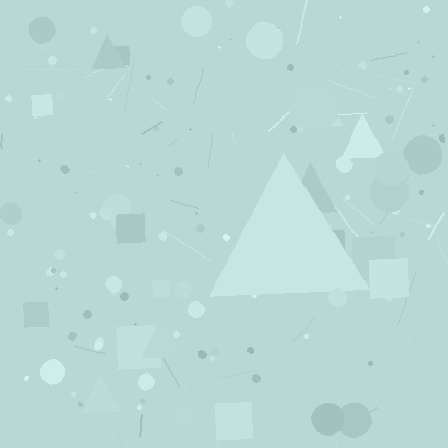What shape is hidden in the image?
A triangle is hidden in the image.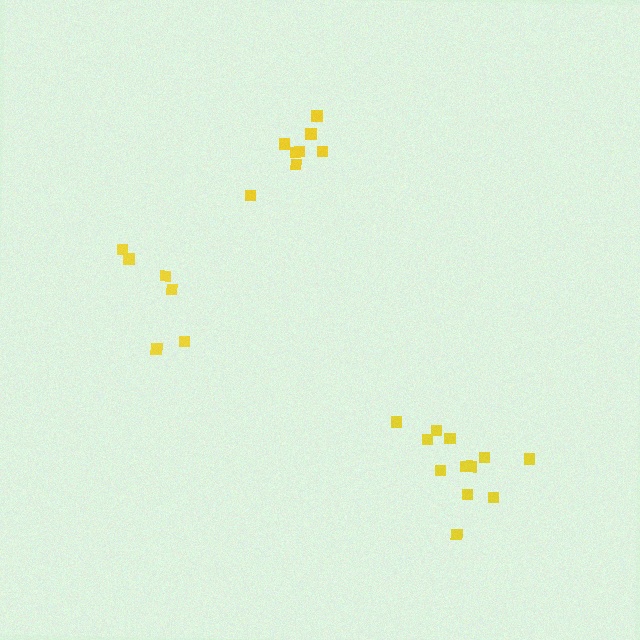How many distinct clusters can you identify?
There are 3 distinct clusters.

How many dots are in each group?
Group 1: 6 dots, Group 2: 8 dots, Group 3: 12 dots (26 total).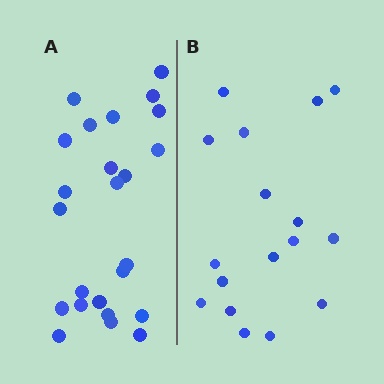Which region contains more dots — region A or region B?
Region A (the left region) has more dots.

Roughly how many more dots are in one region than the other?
Region A has roughly 8 or so more dots than region B.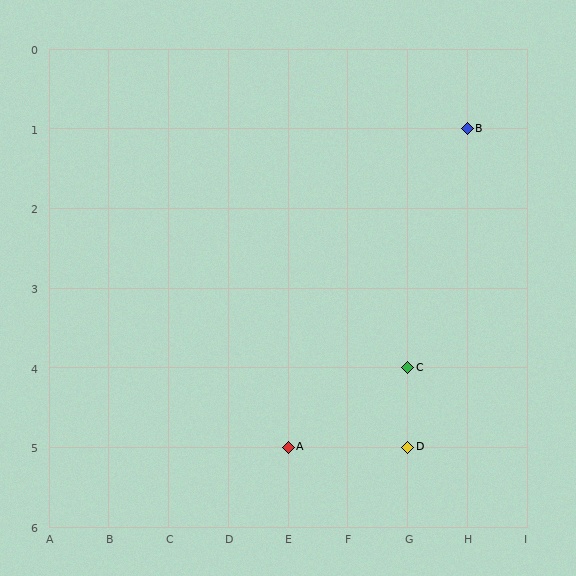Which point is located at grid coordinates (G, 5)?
Point D is at (G, 5).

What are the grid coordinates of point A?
Point A is at grid coordinates (E, 5).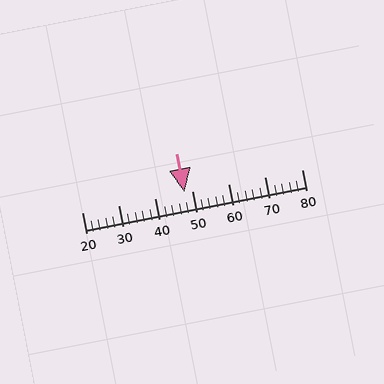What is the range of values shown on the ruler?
The ruler shows values from 20 to 80.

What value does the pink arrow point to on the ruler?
The pink arrow points to approximately 48.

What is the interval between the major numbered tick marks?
The major tick marks are spaced 10 units apart.